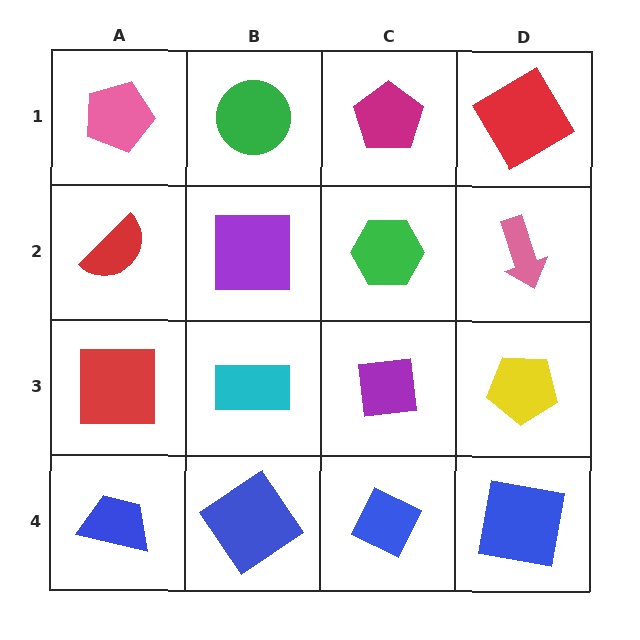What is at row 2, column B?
A purple square.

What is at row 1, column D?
A red diamond.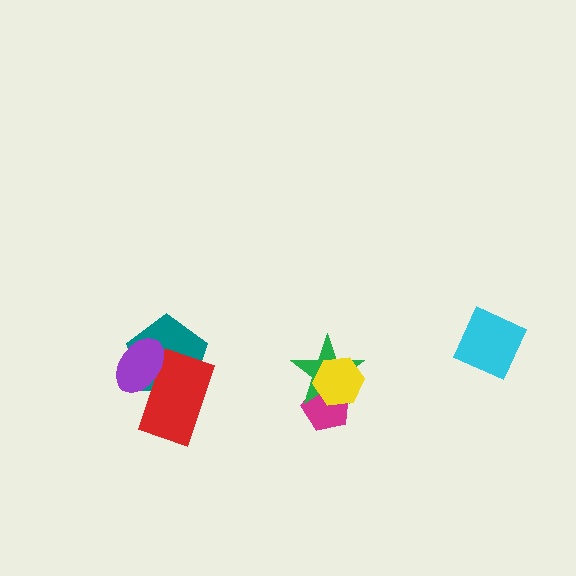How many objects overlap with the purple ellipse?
2 objects overlap with the purple ellipse.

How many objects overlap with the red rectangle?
2 objects overlap with the red rectangle.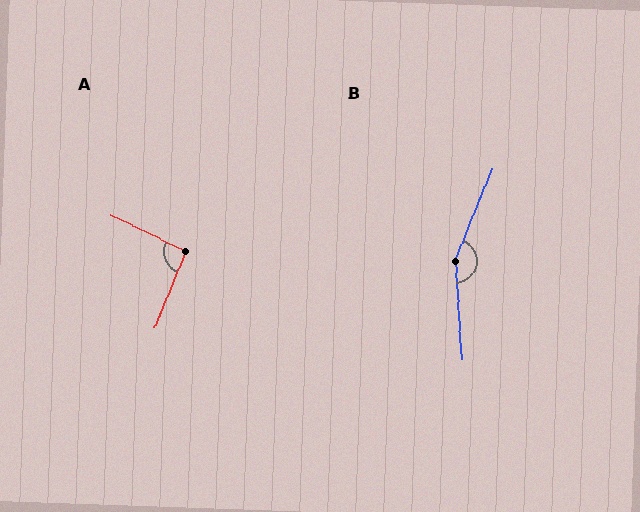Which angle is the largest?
B, at approximately 154 degrees.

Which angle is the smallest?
A, at approximately 94 degrees.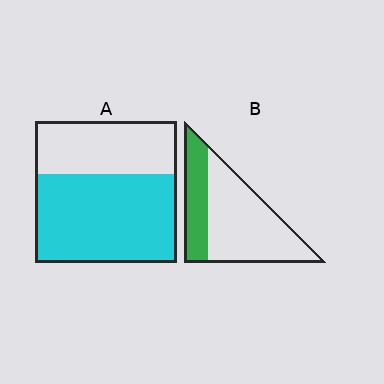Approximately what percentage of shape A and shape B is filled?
A is approximately 65% and B is approximately 30%.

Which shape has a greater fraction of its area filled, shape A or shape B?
Shape A.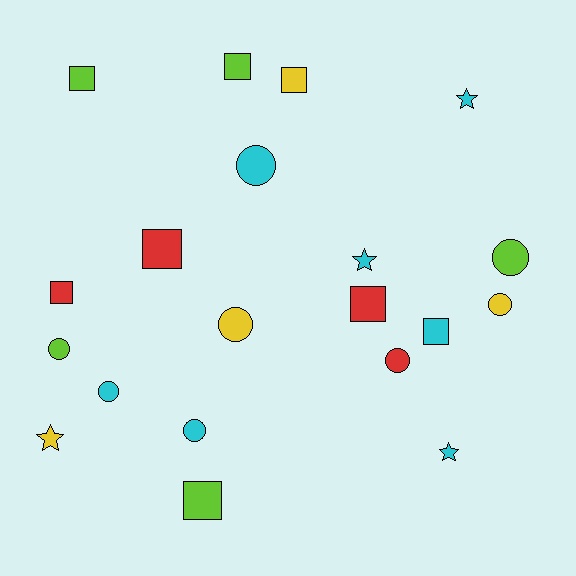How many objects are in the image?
There are 20 objects.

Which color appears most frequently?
Cyan, with 7 objects.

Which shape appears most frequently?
Circle, with 8 objects.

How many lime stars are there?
There are no lime stars.